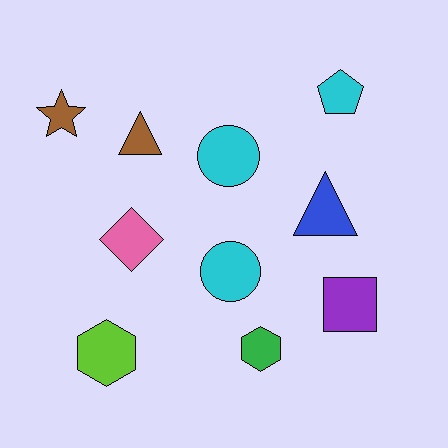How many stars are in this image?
There is 1 star.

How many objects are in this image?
There are 10 objects.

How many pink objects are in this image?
There is 1 pink object.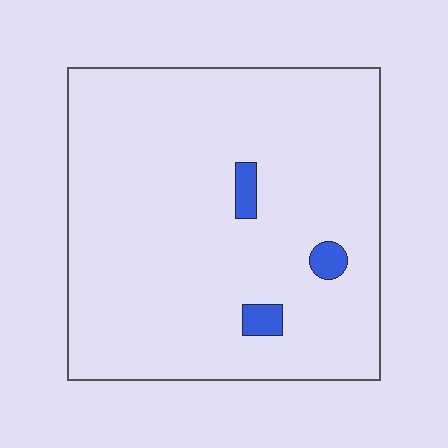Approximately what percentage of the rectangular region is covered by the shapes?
Approximately 5%.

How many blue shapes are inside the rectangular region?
3.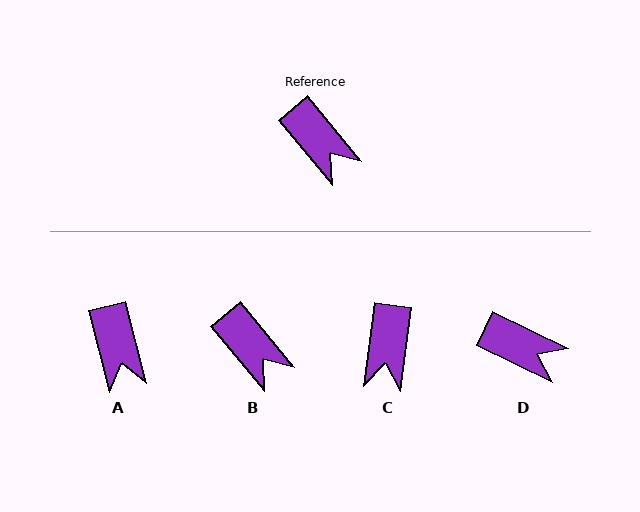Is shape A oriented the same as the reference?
No, it is off by about 26 degrees.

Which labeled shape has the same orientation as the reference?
B.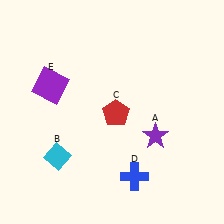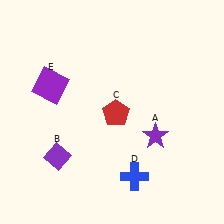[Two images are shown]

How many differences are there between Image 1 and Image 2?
There is 1 difference between the two images.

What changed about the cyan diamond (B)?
In Image 1, B is cyan. In Image 2, it changed to purple.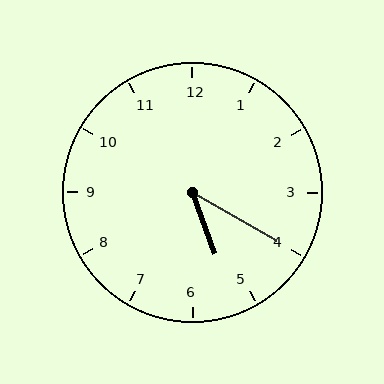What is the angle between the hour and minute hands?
Approximately 40 degrees.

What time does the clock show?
5:20.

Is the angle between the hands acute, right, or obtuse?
It is acute.